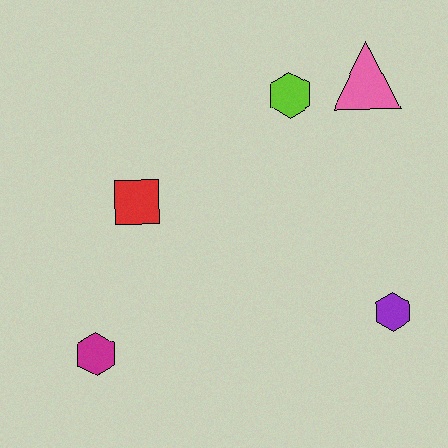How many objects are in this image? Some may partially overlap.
There are 5 objects.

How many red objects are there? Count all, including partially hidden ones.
There is 1 red object.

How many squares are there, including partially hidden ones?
There is 1 square.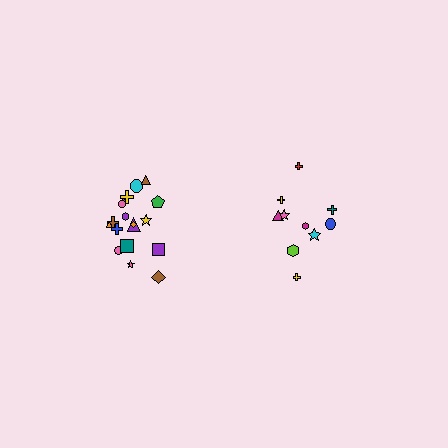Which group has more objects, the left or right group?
The left group.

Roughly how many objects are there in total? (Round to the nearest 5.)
Roughly 30 objects in total.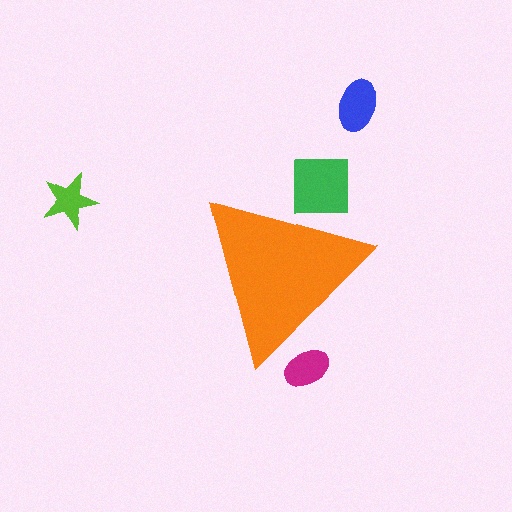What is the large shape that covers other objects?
An orange triangle.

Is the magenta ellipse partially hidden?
Yes, the magenta ellipse is partially hidden behind the orange triangle.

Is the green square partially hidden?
Yes, the green square is partially hidden behind the orange triangle.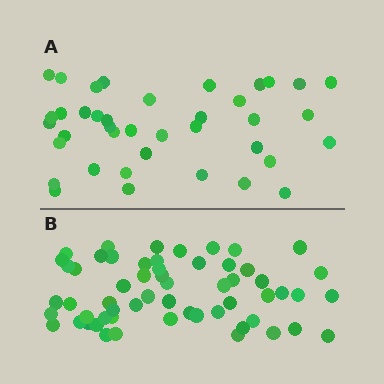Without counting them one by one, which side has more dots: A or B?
Region B (the bottom region) has more dots.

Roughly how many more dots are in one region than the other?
Region B has approximately 20 more dots than region A.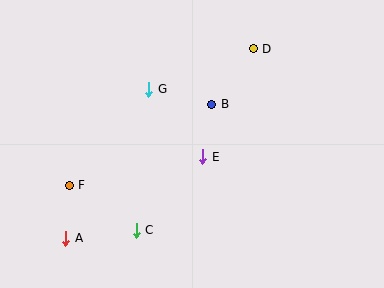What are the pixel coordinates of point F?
Point F is at (69, 185).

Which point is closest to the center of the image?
Point E at (203, 157) is closest to the center.